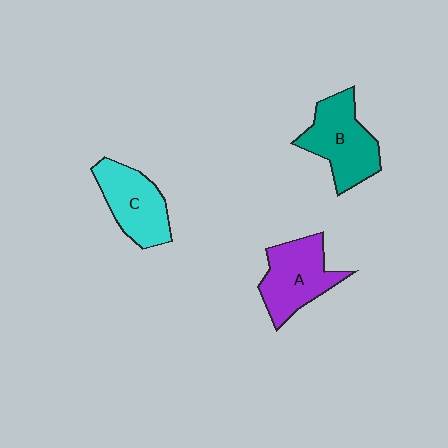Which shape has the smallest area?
Shape C (cyan).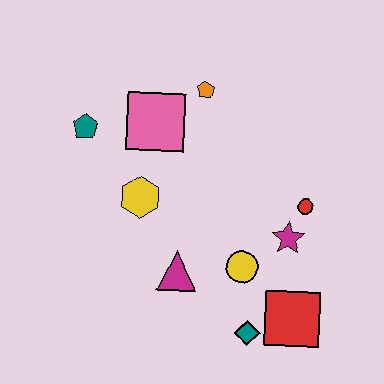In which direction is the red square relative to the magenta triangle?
The red square is to the right of the magenta triangle.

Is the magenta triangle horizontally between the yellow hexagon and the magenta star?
Yes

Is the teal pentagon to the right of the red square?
No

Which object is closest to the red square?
The teal diamond is closest to the red square.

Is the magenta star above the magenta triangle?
Yes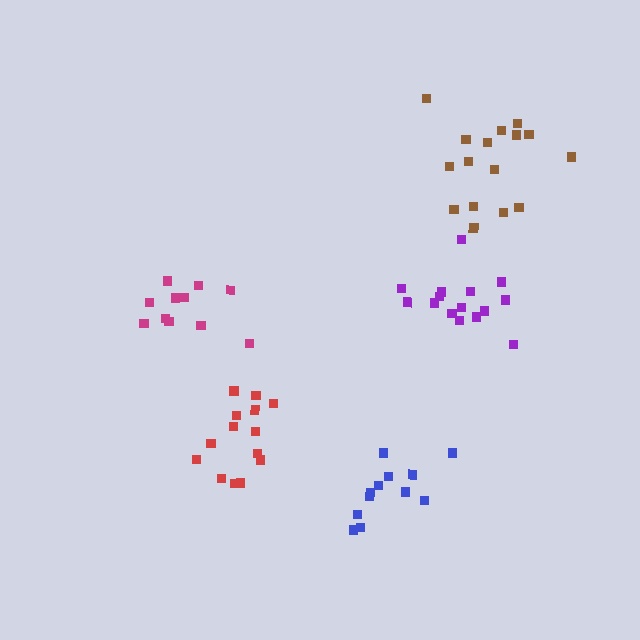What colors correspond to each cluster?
The clusters are colored: purple, red, magenta, brown, blue.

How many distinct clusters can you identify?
There are 5 distinct clusters.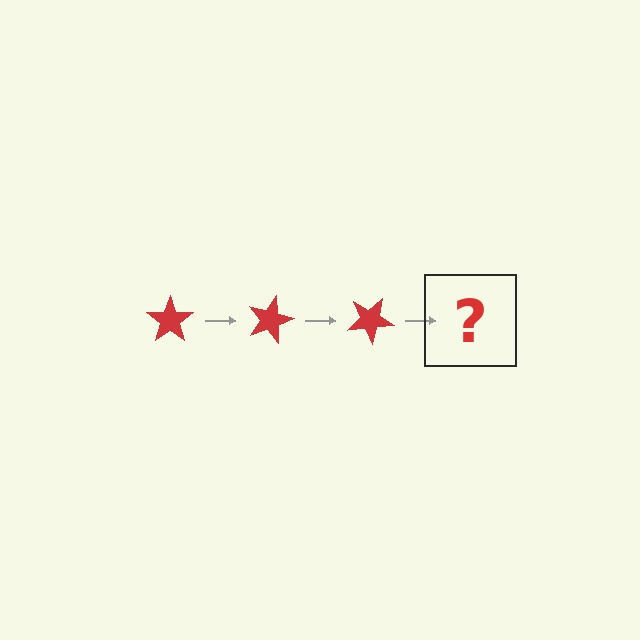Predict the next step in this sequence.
The next step is a red star rotated 45 degrees.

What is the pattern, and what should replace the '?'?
The pattern is that the star rotates 15 degrees each step. The '?' should be a red star rotated 45 degrees.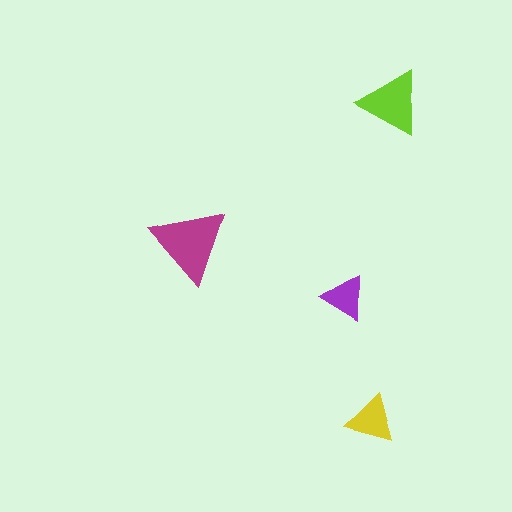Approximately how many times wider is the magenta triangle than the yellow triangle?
About 1.5 times wider.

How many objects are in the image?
There are 4 objects in the image.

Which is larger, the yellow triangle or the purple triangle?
The yellow one.